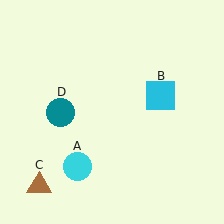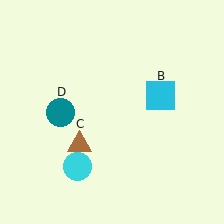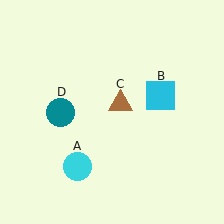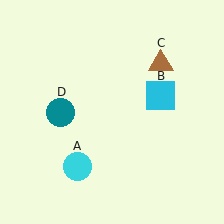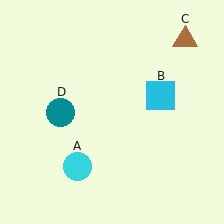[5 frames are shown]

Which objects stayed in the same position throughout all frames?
Cyan circle (object A) and cyan square (object B) and teal circle (object D) remained stationary.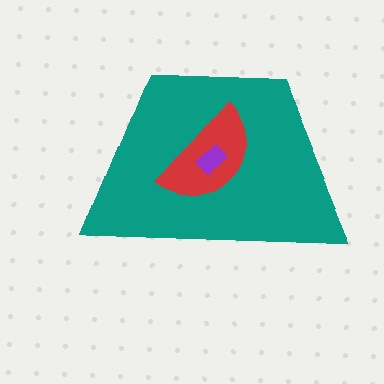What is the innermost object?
The purple rectangle.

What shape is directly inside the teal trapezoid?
The red semicircle.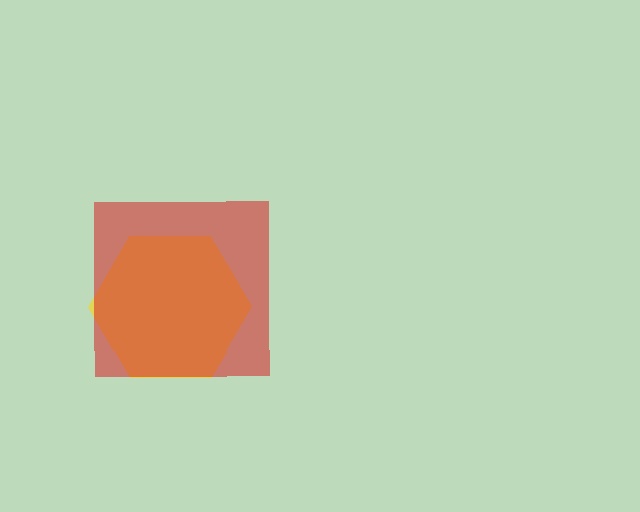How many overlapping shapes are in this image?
There are 2 overlapping shapes in the image.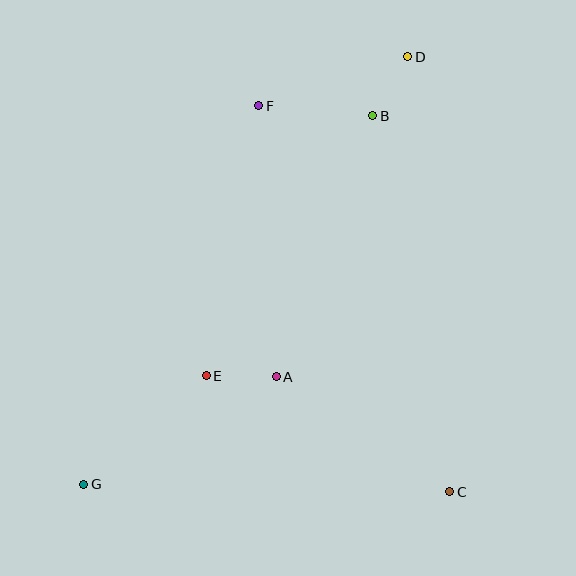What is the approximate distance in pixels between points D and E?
The distance between D and E is approximately 377 pixels.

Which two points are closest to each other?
Points B and D are closest to each other.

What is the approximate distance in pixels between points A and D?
The distance between A and D is approximately 346 pixels.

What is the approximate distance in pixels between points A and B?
The distance between A and B is approximately 278 pixels.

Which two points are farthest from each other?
Points D and G are farthest from each other.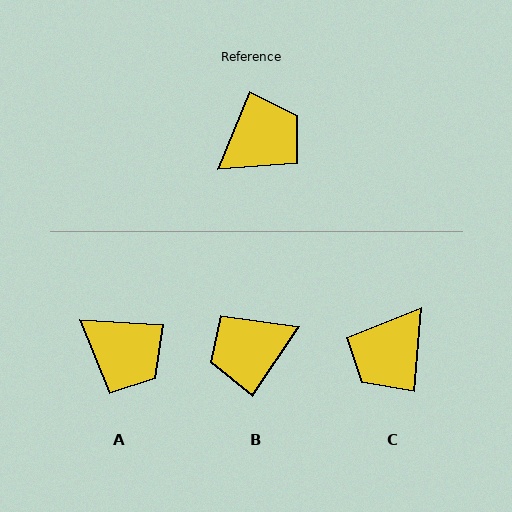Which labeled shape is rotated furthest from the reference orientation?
B, about 167 degrees away.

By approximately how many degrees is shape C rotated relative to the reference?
Approximately 163 degrees clockwise.